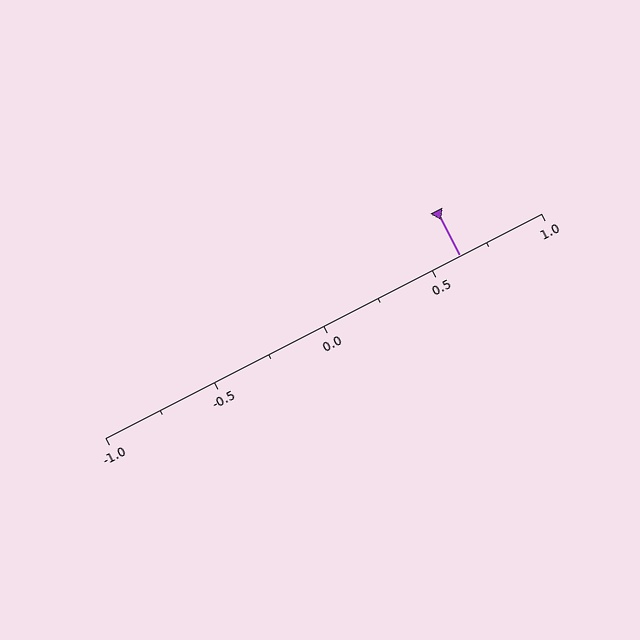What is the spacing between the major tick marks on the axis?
The major ticks are spaced 0.5 apart.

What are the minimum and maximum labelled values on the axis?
The axis runs from -1.0 to 1.0.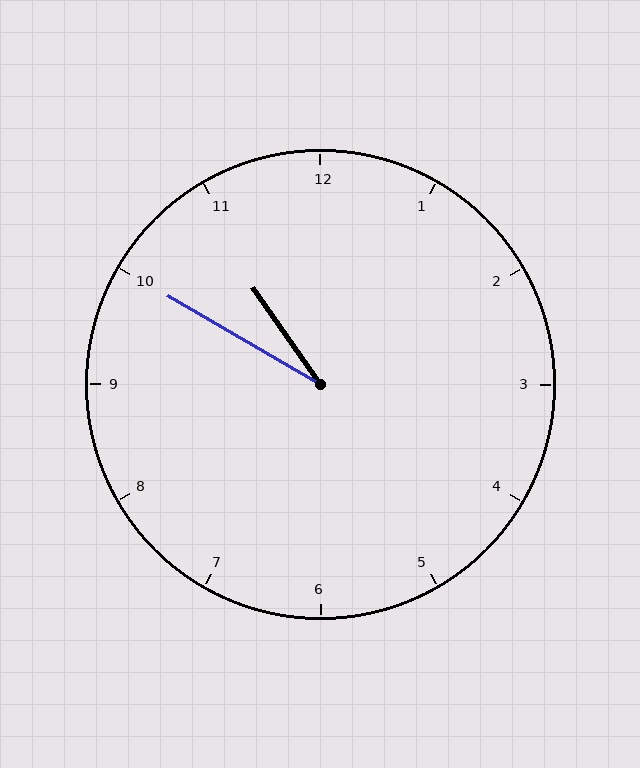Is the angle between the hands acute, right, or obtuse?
It is acute.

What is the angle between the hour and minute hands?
Approximately 25 degrees.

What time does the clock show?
10:50.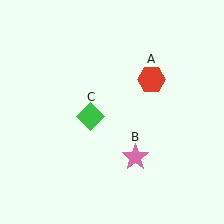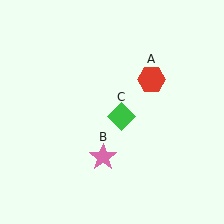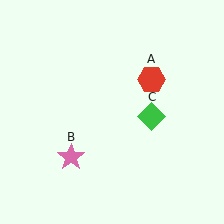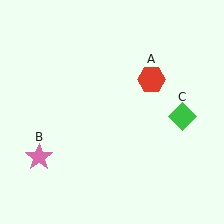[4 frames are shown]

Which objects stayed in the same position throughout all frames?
Red hexagon (object A) remained stationary.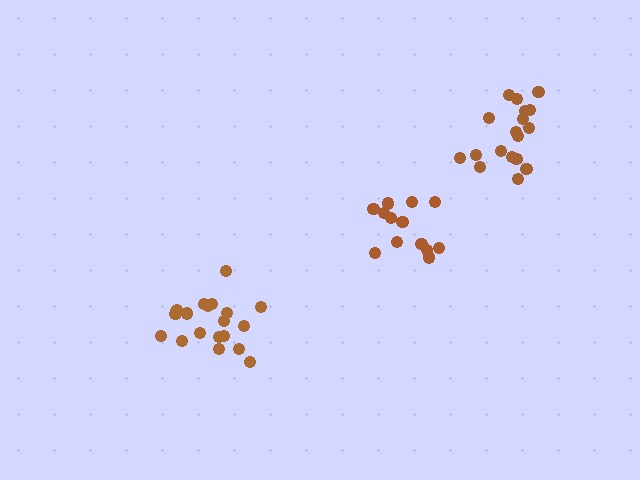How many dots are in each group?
Group 1: 18 dots, Group 2: 14 dots, Group 3: 20 dots (52 total).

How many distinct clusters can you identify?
There are 3 distinct clusters.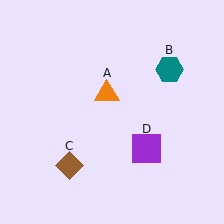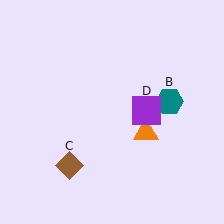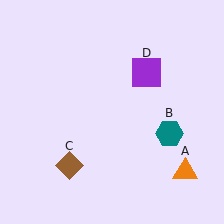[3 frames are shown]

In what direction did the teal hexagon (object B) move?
The teal hexagon (object B) moved down.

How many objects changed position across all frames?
3 objects changed position: orange triangle (object A), teal hexagon (object B), purple square (object D).